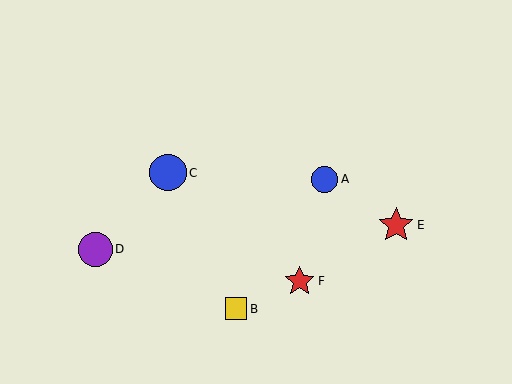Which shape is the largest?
The blue circle (labeled C) is the largest.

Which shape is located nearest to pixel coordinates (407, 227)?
The red star (labeled E) at (396, 225) is nearest to that location.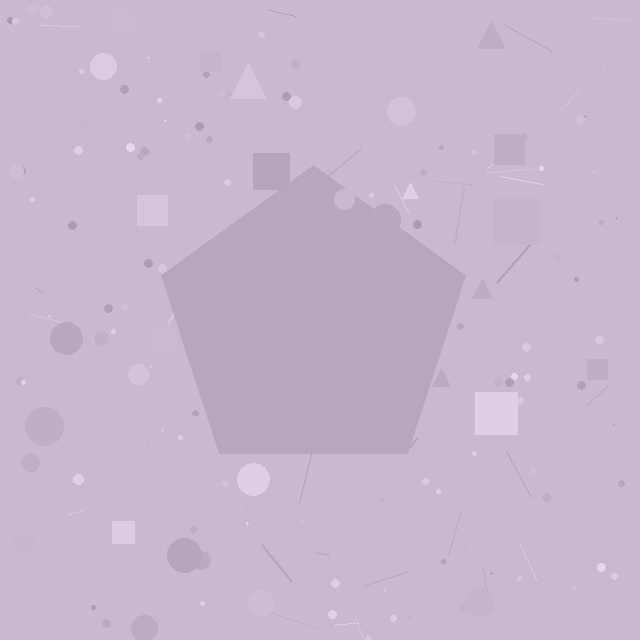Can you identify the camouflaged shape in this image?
The camouflaged shape is a pentagon.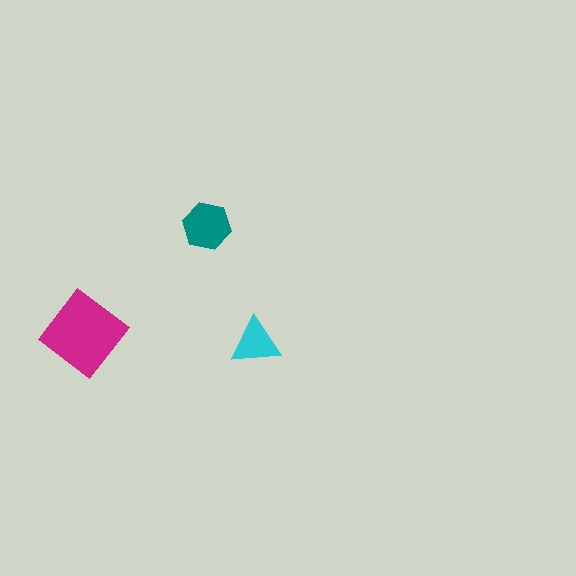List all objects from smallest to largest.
The cyan triangle, the teal hexagon, the magenta diamond.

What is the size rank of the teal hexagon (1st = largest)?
2nd.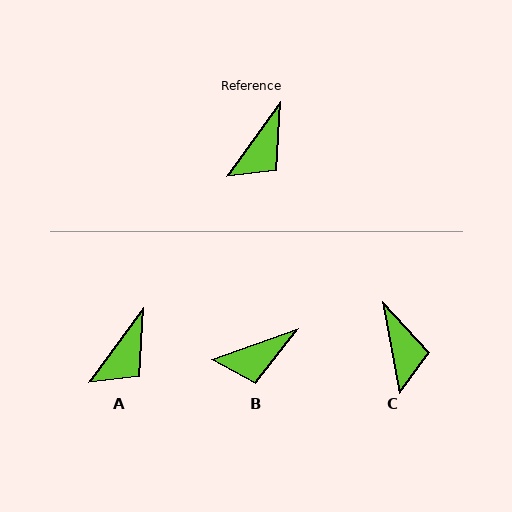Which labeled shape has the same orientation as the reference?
A.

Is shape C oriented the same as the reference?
No, it is off by about 46 degrees.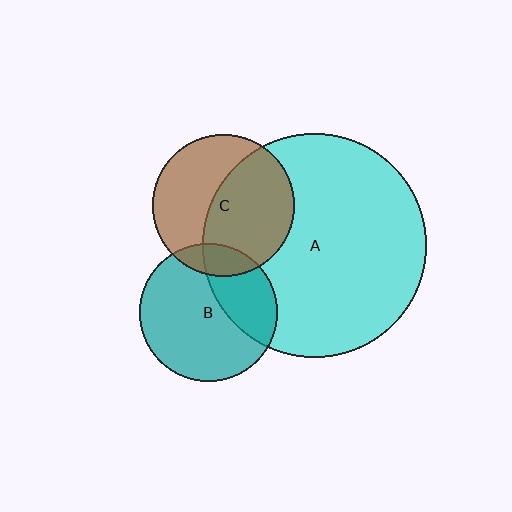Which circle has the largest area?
Circle A (cyan).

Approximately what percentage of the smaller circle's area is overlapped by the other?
Approximately 15%.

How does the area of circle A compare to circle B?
Approximately 2.6 times.